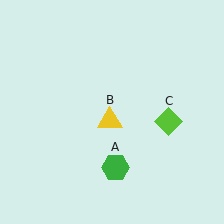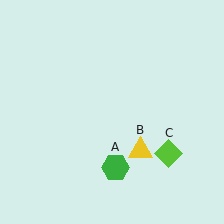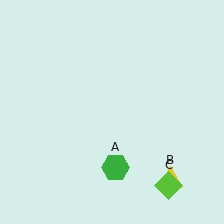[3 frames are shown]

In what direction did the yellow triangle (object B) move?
The yellow triangle (object B) moved down and to the right.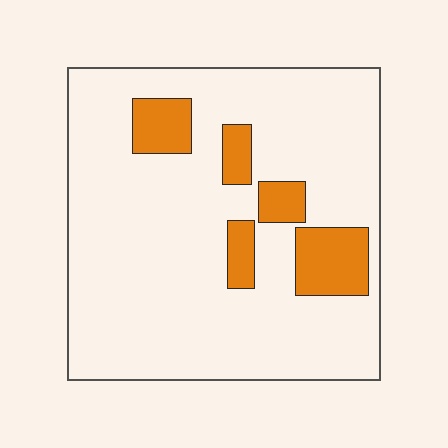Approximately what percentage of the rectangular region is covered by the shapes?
Approximately 15%.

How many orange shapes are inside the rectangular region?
5.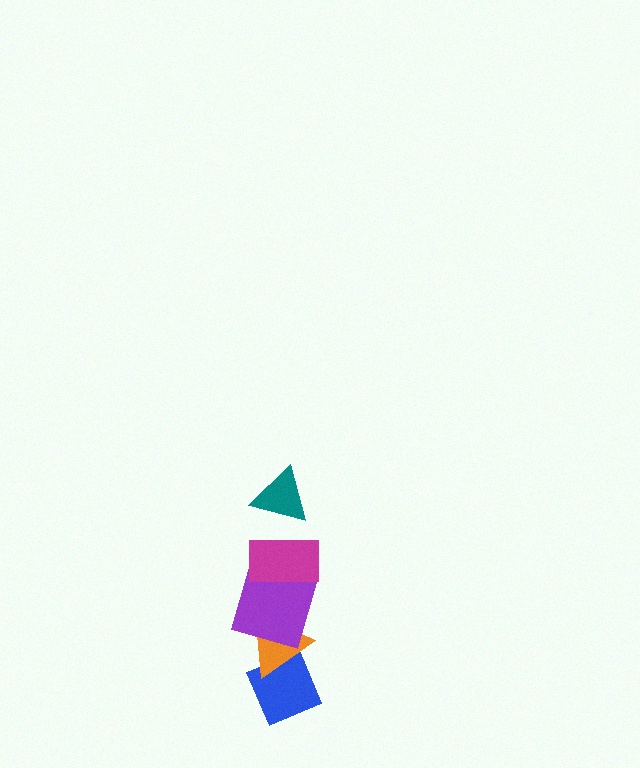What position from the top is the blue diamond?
The blue diamond is 5th from the top.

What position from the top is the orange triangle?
The orange triangle is 4th from the top.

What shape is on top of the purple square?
The magenta rectangle is on top of the purple square.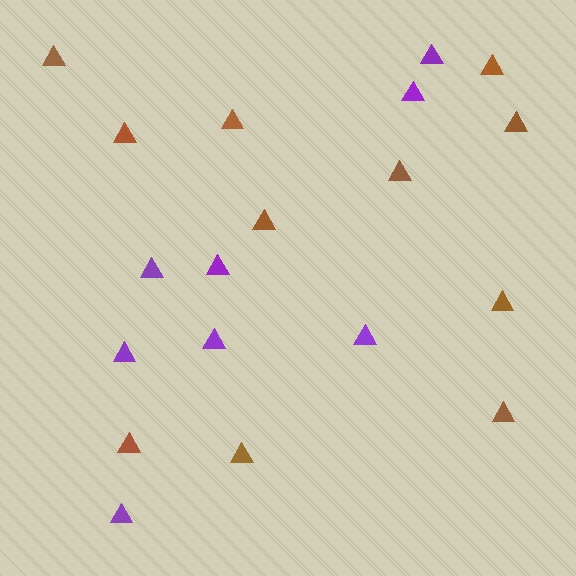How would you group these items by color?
There are 2 groups: one group of brown triangles (11) and one group of purple triangles (8).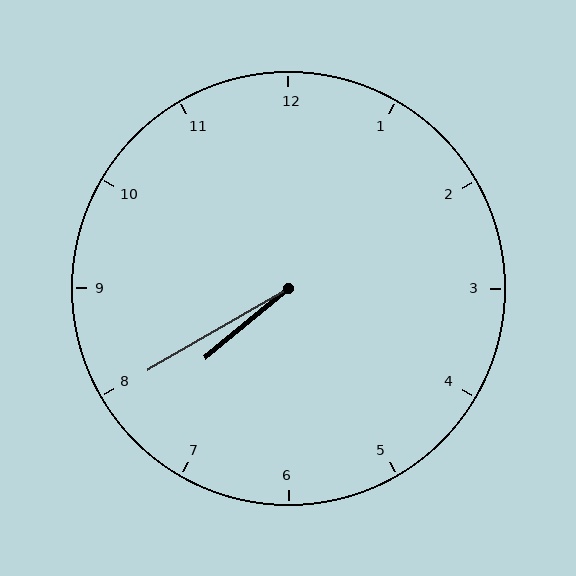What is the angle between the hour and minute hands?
Approximately 10 degrees.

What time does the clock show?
7:40.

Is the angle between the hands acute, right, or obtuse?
It is acute.